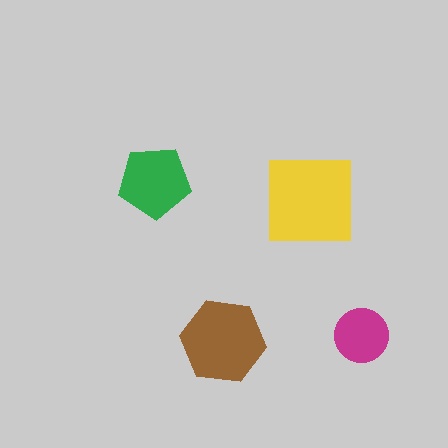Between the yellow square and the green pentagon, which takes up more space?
The yellow square.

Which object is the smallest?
The magenta circle.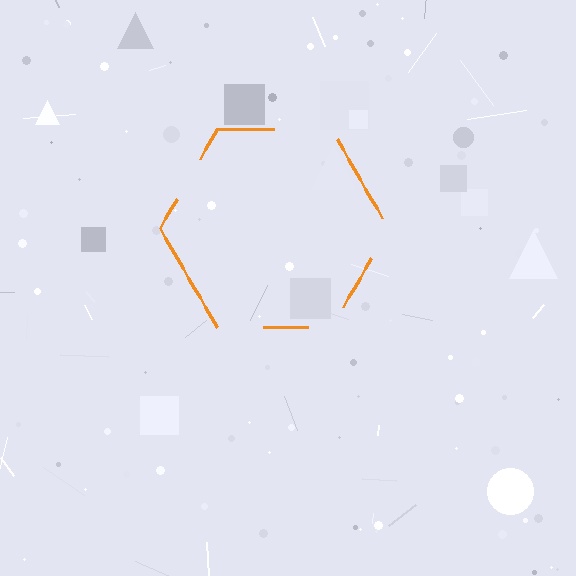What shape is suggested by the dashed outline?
The dashed outline suggests a hexagon.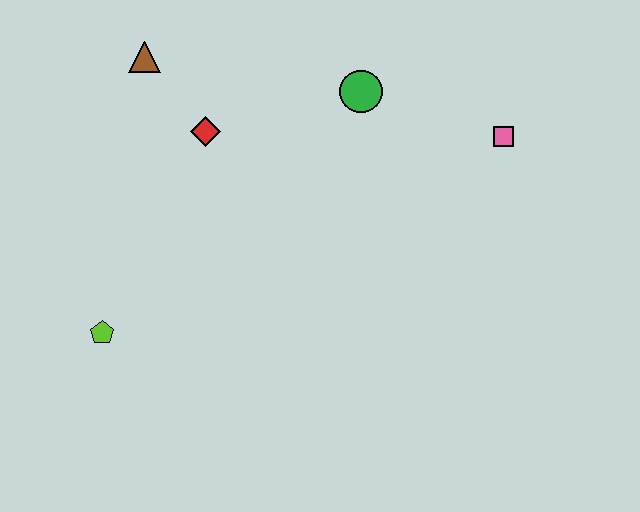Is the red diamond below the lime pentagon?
No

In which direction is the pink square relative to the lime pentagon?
The pink square is to the right of the lime pentagon.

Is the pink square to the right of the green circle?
Yes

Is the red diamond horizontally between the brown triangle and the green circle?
Yes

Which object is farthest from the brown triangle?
The pink square is farthest from the brown triangle.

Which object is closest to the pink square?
The green circle is closest to the pink square.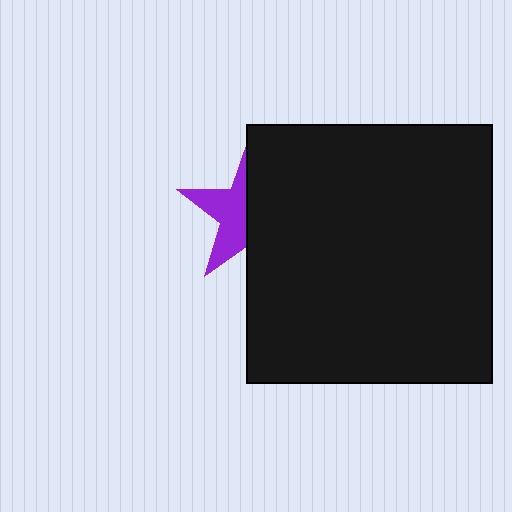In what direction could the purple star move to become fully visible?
The purple star could move left. That would shift it out from behind the black rectangle entirely.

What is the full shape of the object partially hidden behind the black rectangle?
The partially hidden object is a purple star.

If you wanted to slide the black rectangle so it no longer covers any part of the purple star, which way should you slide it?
Slide it right — that is the most direct way to separate the two shapes.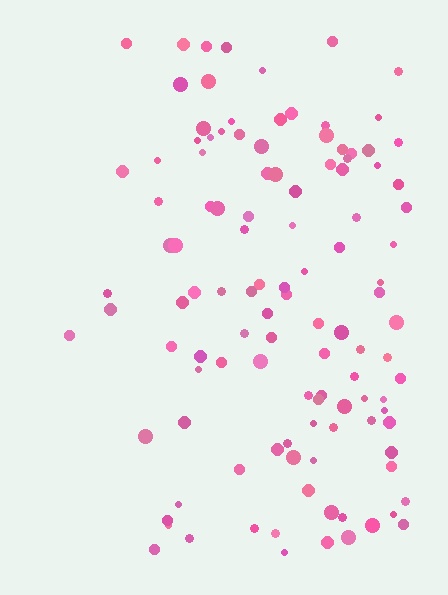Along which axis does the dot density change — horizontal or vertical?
Horizontal.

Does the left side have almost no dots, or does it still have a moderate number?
Still a moderate number, just noticeably fewer than the right.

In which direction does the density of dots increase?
From left to right, with the right side densest.